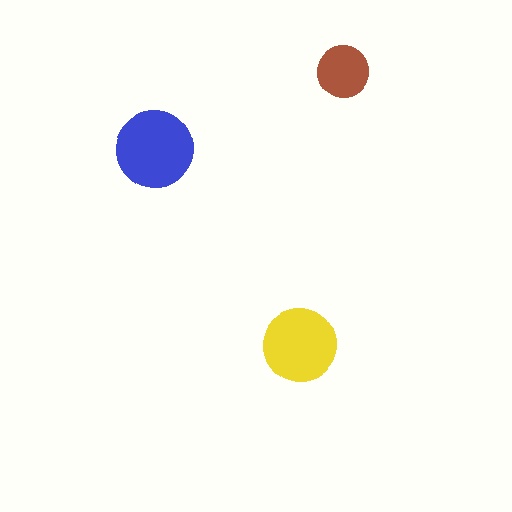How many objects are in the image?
There are 3 objects in the image.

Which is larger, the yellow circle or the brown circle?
The yellow one.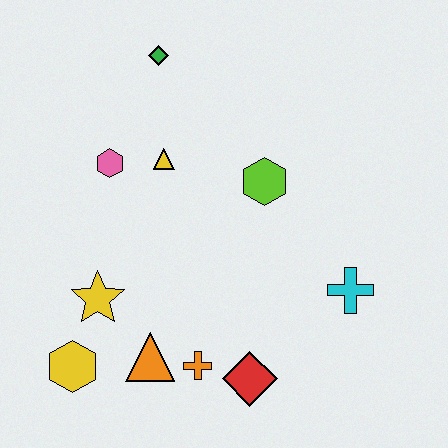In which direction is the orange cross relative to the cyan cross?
The orange cross is to the left of the cyan cross.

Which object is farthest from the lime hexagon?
The yellow hexagon is farthest from the lime hexagon.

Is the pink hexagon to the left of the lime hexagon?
Yes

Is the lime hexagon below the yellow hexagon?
No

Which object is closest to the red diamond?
The orange cross is closest to the red diamond.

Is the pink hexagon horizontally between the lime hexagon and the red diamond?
No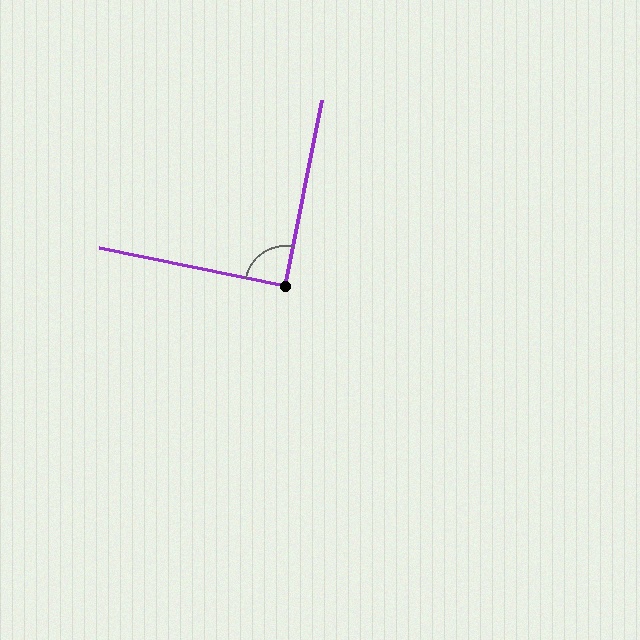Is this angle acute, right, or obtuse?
It is approximately a right angle.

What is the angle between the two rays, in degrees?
Approximately 90 degrees.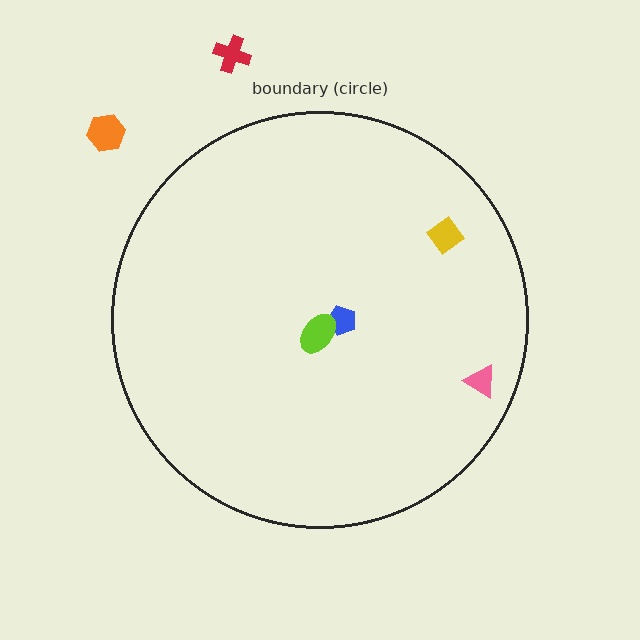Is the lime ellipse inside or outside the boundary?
Inside.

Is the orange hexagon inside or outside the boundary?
Outside.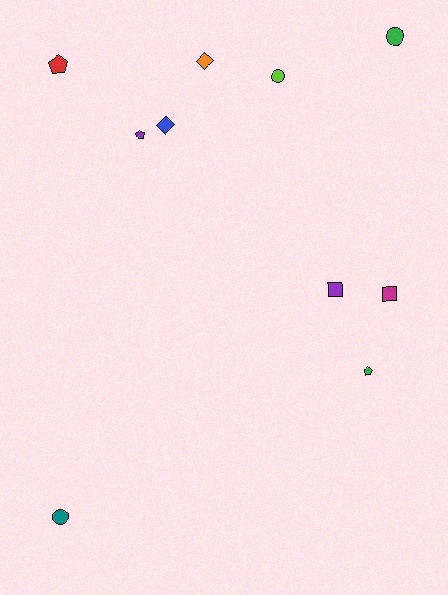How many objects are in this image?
There are 10 objects.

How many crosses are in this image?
There are no crosses.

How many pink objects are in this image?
There are no pink objects.